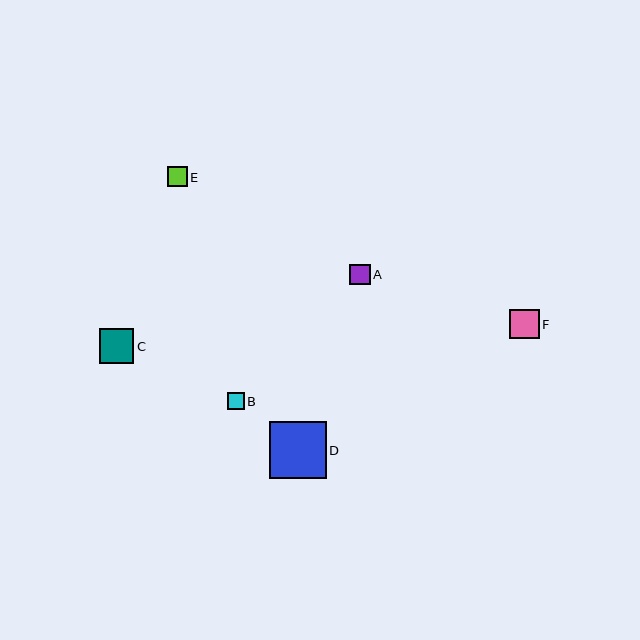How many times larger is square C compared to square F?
Square C is approximately 1.2 times the size of square F.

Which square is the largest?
Square D is the largest with a size of approximately 57 pixels.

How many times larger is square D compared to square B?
Square D is approximately 3.4 times the size of square B.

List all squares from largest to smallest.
From largest to smallest: D, C, F, A, E, B.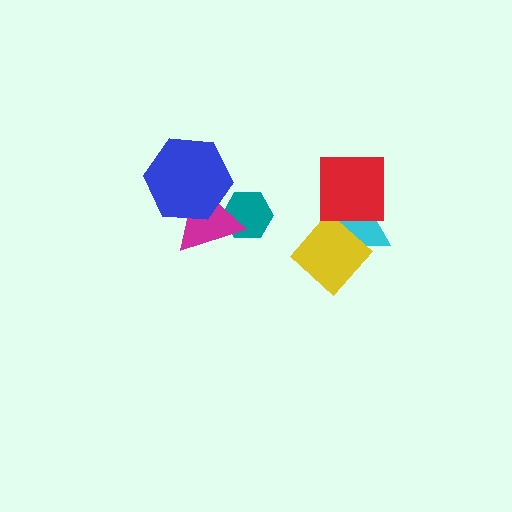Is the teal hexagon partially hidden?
Yes, it is partially covered by another shape.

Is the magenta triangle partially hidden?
Yes, it is partially covered by another shape.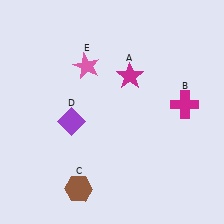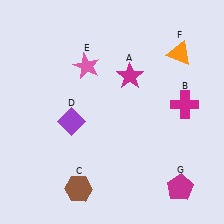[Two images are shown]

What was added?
An orange triangle (F), a magenta pentagon (G) were added in Image 2.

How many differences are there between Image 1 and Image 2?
There are 2 differences between the two images.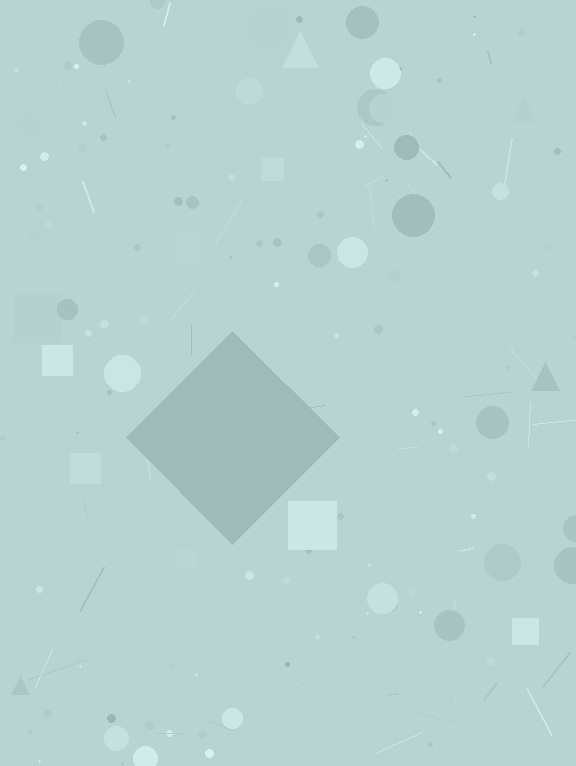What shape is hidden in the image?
A diamond is hidden in the image.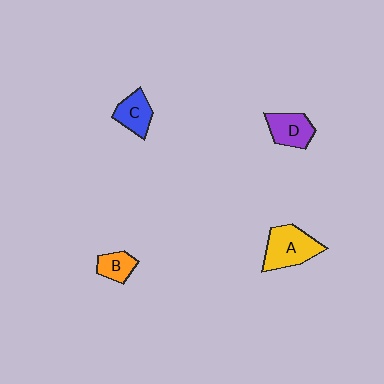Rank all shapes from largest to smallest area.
From largest to smallest: A (yellow), D (purple), C (blue), B (orange).